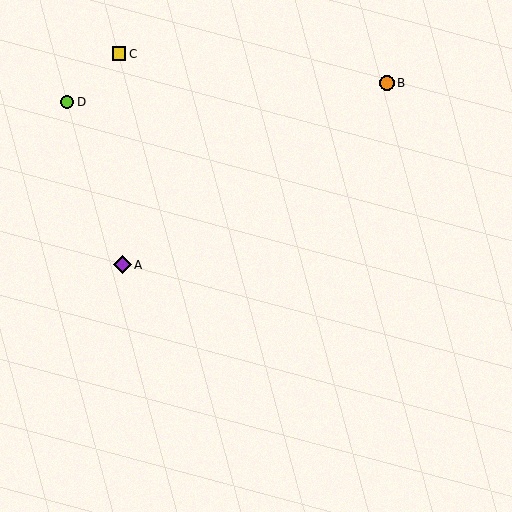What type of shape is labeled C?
Shape C is a yellow square.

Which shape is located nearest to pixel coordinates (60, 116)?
The lime circle (labeled D) at (67, 102) is nearest to that location.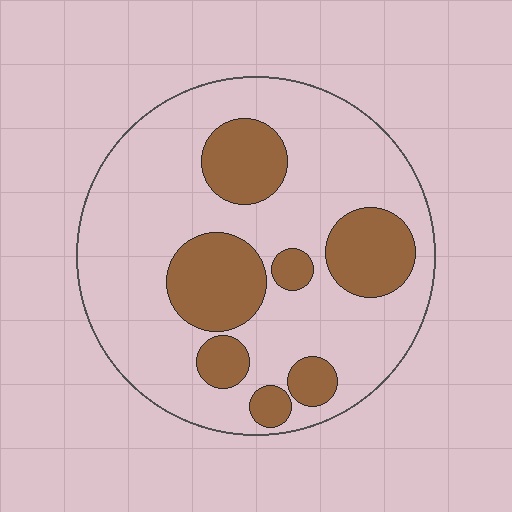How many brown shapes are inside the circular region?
7.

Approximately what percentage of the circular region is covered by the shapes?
Approximately 25%.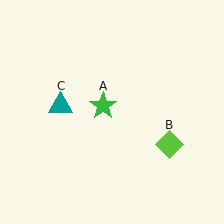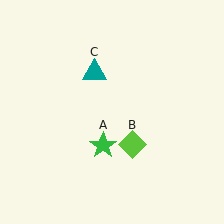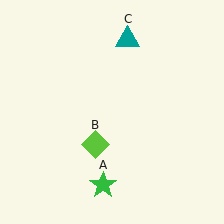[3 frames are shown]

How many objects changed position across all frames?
3 objects changed position: green star (object A), lime diamond (object B), teal triangle (object C).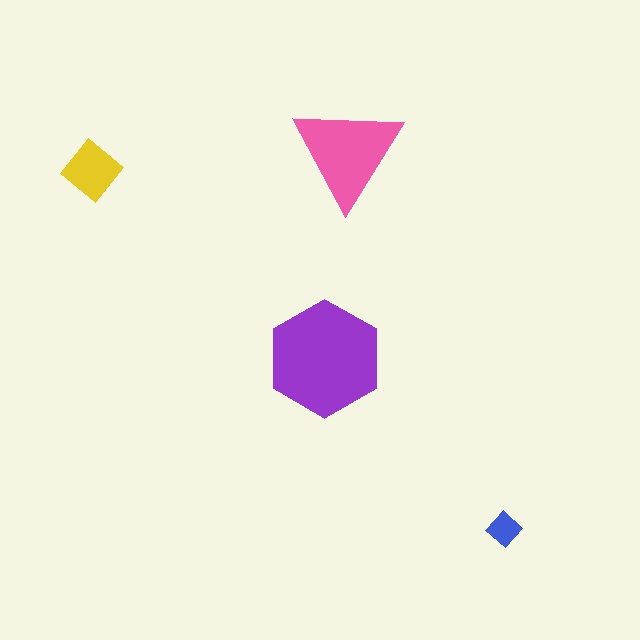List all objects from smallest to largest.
The blue diamond, the yellow diamond, the pink triangle, the purple hexagon.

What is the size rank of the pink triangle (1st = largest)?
2nd.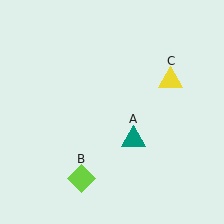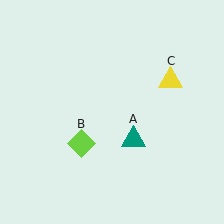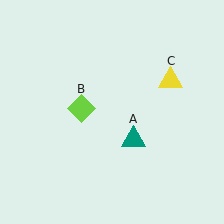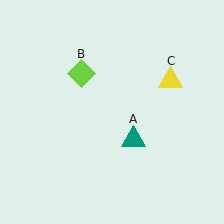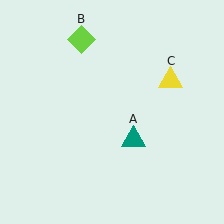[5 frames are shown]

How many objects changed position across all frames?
1 object changed position: lime diamond (object B).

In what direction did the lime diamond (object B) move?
The lime diamond (object B) moved up.